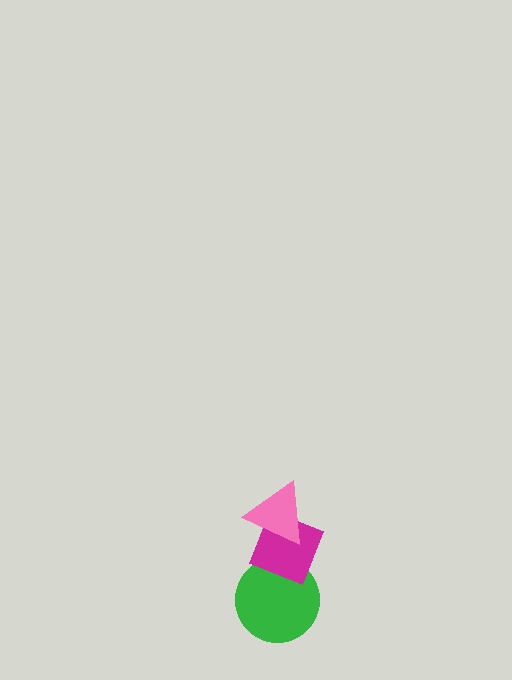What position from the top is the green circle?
The green circle is 3rd from the top.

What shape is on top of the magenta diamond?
The pink triangle is on top of the magenta diamond.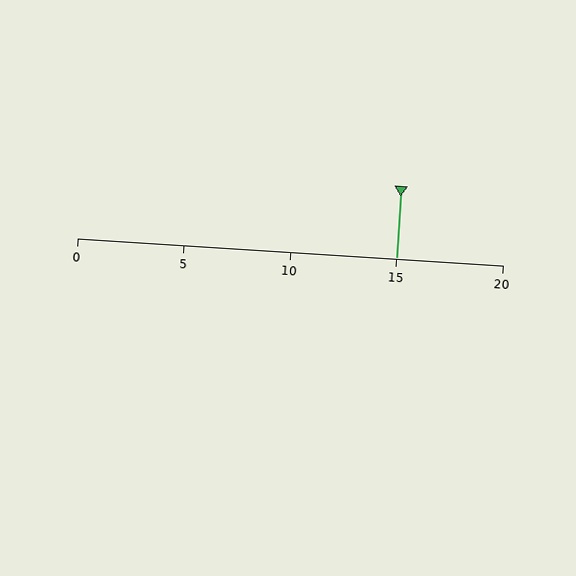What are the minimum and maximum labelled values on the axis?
The axis runs from 0 to 20.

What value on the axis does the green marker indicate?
The marker indicates approximately 15.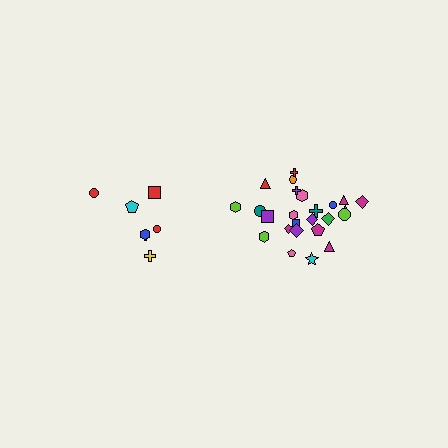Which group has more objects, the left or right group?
The right group.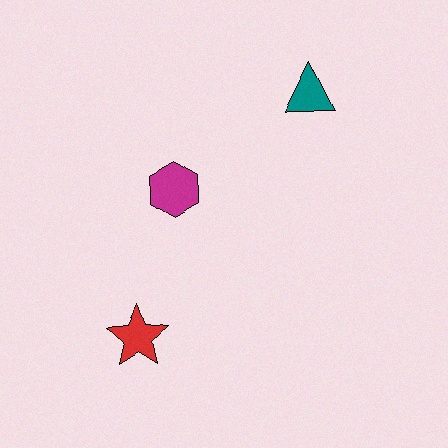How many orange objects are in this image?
There are no orange objects.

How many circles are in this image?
There are no circles.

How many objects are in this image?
There are 3 objects.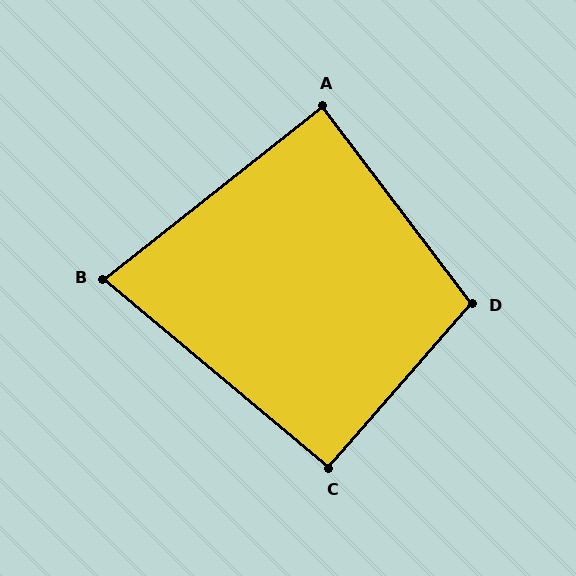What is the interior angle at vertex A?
Approximately 89 degrees (approximately right).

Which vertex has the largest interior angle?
D, at approximately 102 degrees.